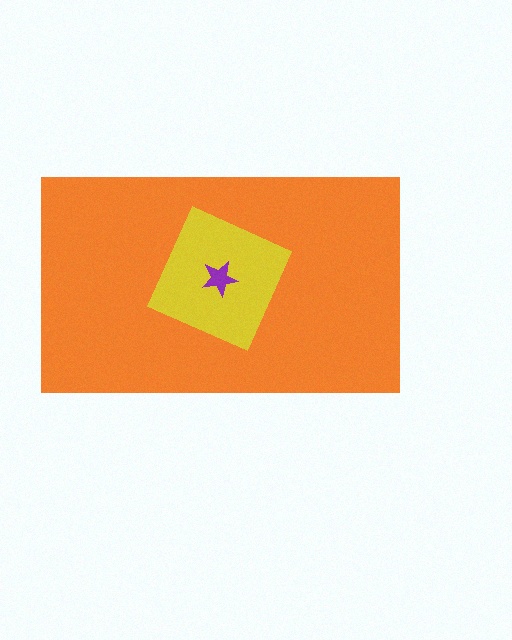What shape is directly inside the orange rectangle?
The yellow diamond.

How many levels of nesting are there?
3.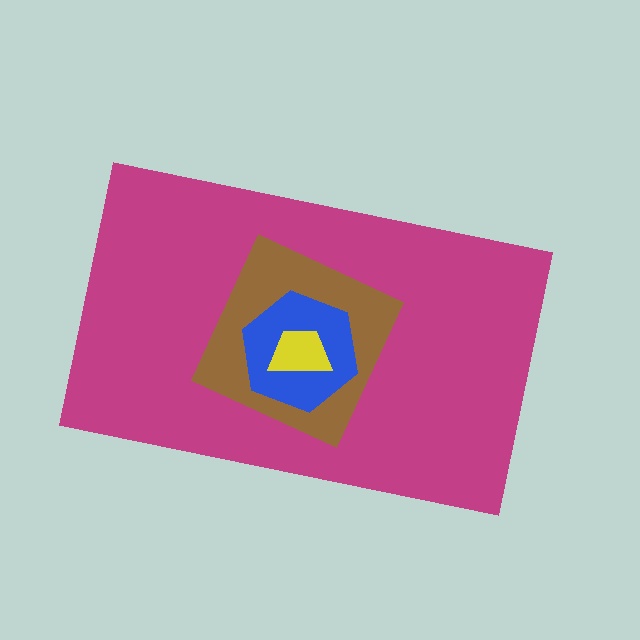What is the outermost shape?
The magenta rectangle.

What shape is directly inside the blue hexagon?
The yellow trapezoid.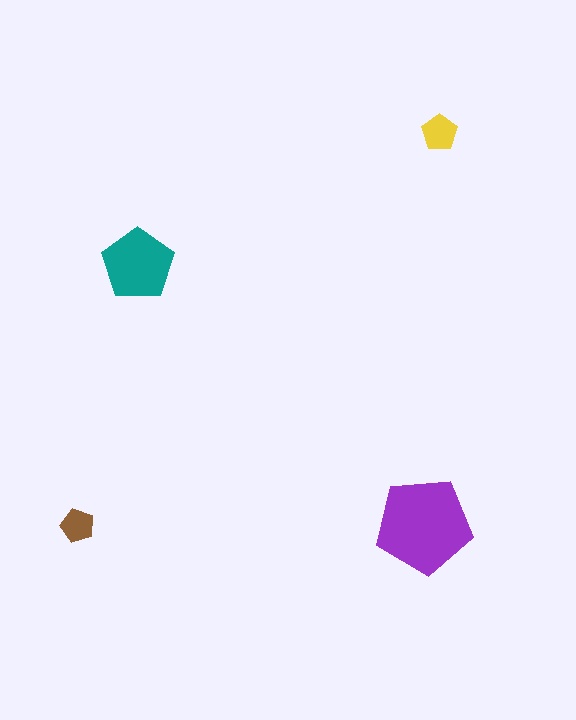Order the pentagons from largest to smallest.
the purple one, the teal one, the yellow one, the brown one.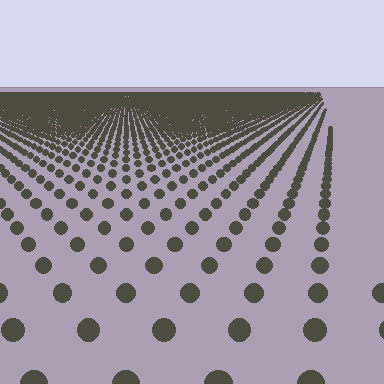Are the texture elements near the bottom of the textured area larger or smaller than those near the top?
Larger. Near the bottom, elements are closer to the viewer and appear at a bigger on-screen size.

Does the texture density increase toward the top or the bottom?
Density increases toward the top.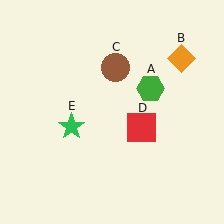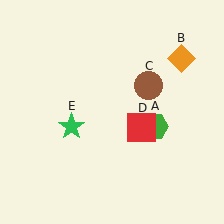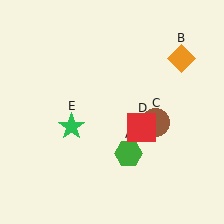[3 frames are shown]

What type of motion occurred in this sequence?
The green hexagon (object A), brown circle (object C) rotated clockwise around the center of the scene.